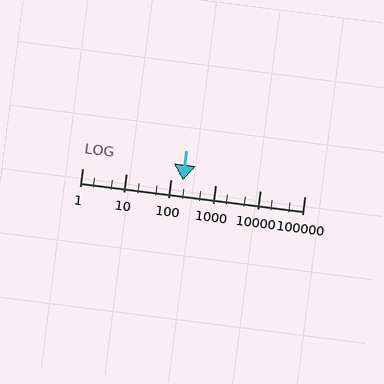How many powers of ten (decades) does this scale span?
The scale spans 5 decades, from 1 to 100000.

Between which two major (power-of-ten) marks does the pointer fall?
The pointer is between 100 and 1000.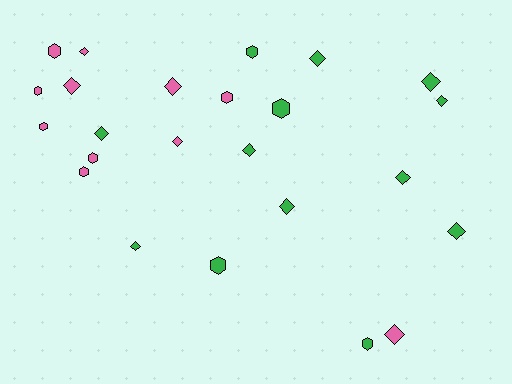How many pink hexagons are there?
There are 6 pink hexagons.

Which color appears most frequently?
Green, with 13 objects.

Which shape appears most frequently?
Diamond, with 14 objects.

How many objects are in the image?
There are 24 objects.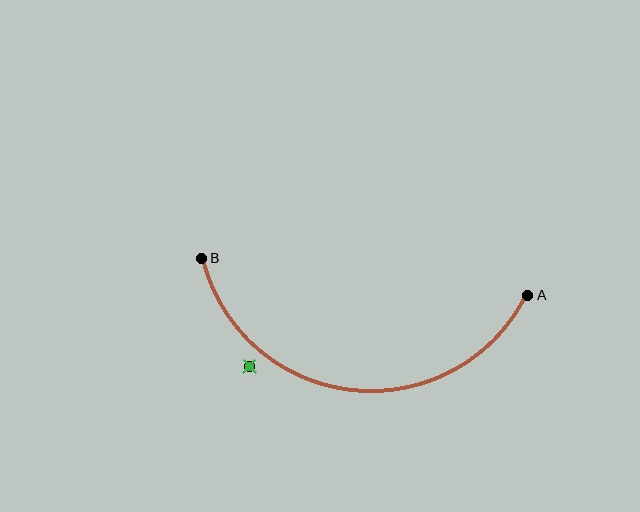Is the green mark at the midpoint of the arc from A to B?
No — the green mark does not lie on the arc at all. It sits slightly outside the curve.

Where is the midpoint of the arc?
The arc midpoint is the point on the curve farthest from the straight line joining A and B. It sits below that line.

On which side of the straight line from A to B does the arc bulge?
The arc bulges below the straight line connecting A and B.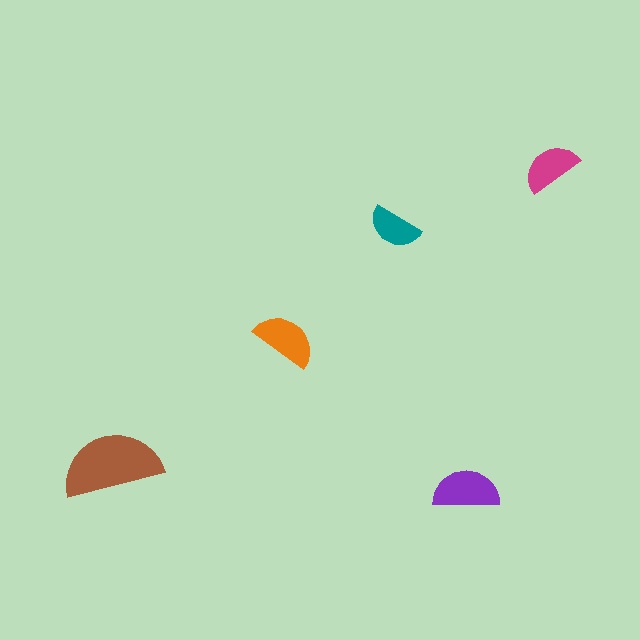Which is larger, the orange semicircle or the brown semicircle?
The brown one.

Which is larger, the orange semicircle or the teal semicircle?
The orange one.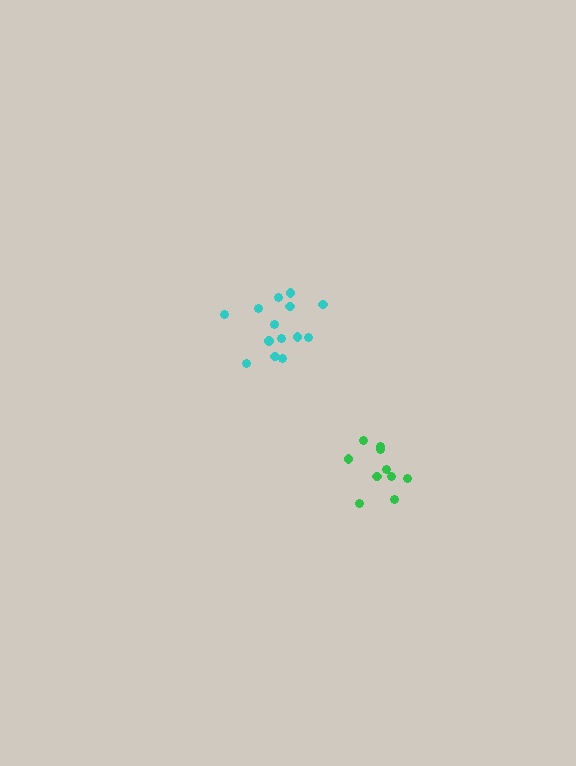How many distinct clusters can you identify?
There are 2 distinct clusters.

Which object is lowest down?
The green cluster is bottommost.